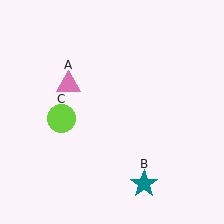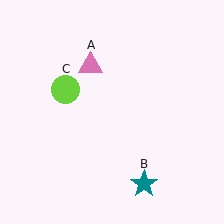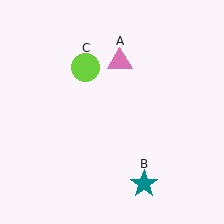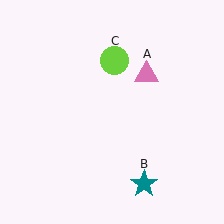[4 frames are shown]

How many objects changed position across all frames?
2 objects changed position: pink triangle (object A), lime circle (object C).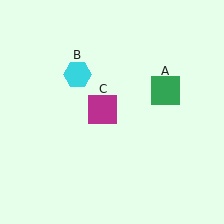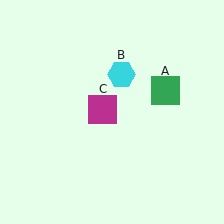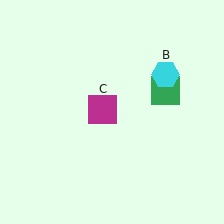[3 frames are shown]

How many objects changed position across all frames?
1 object changed position: cyan hexagon (object B).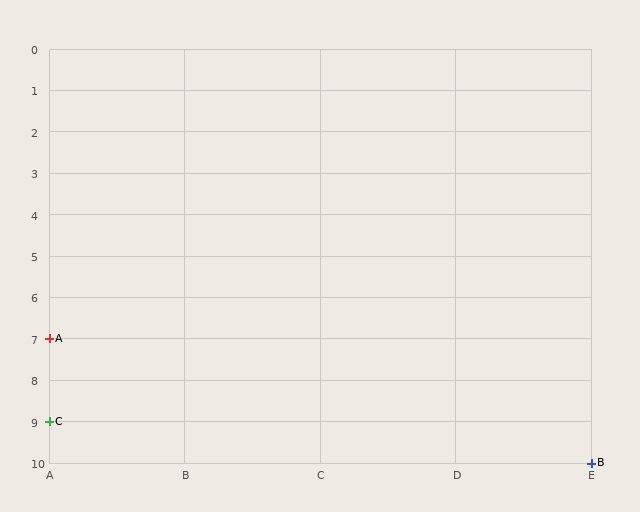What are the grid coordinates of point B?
Point B is at grid coordinates (E, 10).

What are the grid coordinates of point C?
Point C is at grid coordinates (A, 9).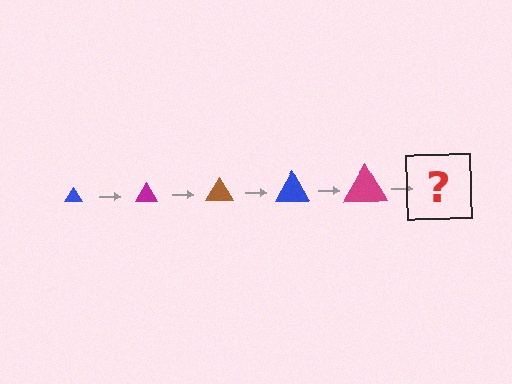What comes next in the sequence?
The next element should be a brown triangle, larger than the previous one.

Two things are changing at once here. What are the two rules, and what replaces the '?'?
The two rules are that the triangle grows larger each step and the color cycles through blue, magenta, and brown. The '?' should be a brown triangle, larger than the previous one.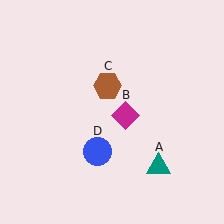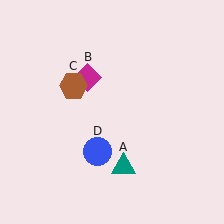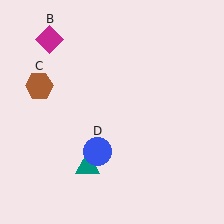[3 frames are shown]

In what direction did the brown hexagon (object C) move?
The brown hexagon (object C) moved left.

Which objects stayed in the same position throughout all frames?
Blue circle (object D) remained stationary.